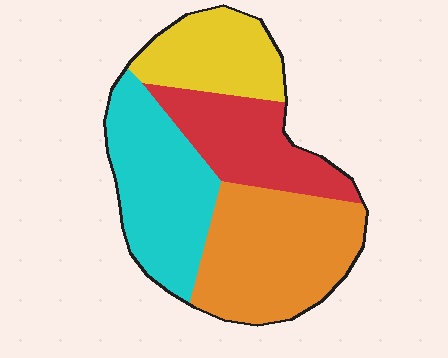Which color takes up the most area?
Orange, at roughly 35%.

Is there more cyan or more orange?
Orange.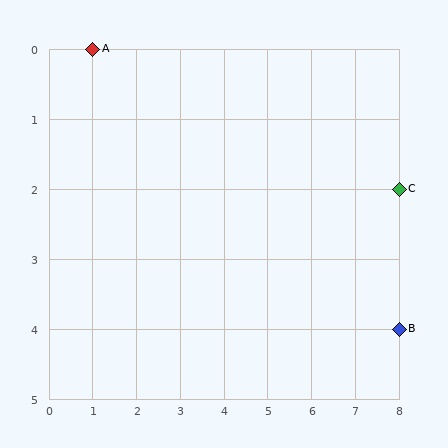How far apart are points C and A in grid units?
Points C and A are 7 columns and 2 rows apart (about 7.3 grid units diagonally).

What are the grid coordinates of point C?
Point C is at grid coordinates (8, 2).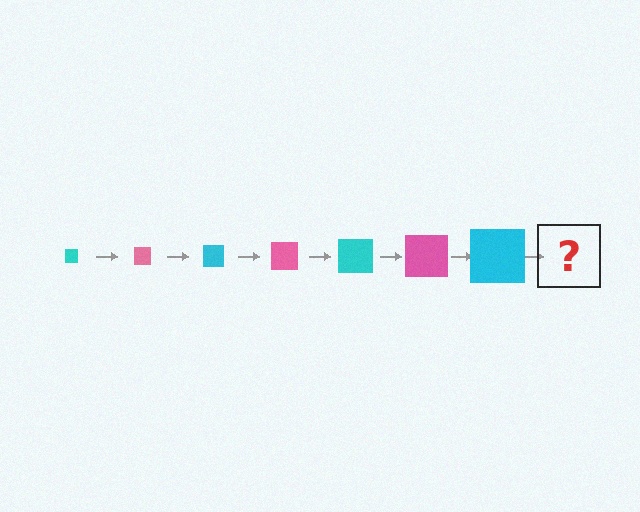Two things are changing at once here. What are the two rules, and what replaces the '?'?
The two rules are that the square grows larger each step and the color cycles through cyan and pink. The '?' should be a pink square, larger than the previous one.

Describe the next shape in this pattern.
It should be a pink square, larger than the previous one.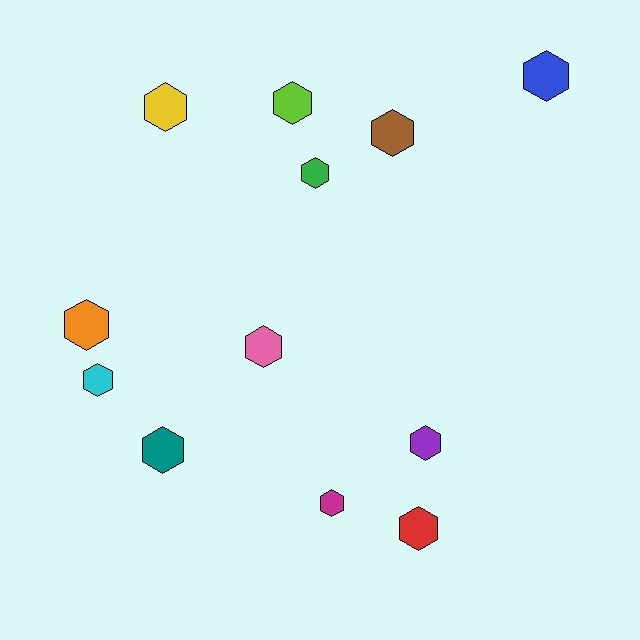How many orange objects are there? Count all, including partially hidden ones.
There is 1 orange object.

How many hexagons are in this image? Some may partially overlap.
There are 12 hexagons.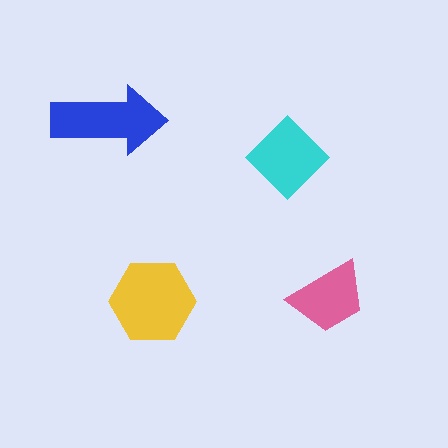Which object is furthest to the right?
The pink trapezoid is rightmost.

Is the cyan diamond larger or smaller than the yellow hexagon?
Smaller.